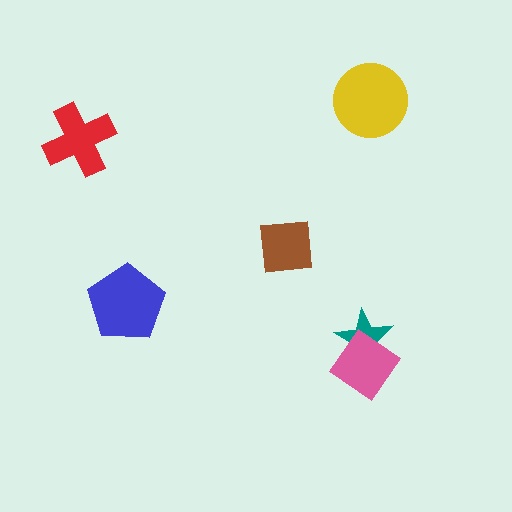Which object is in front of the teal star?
The pink diamond is in front of the teal star.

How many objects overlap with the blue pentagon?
0 objects overlap with the blue pentagon.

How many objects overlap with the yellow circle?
0 objects overlap with the yellow circle.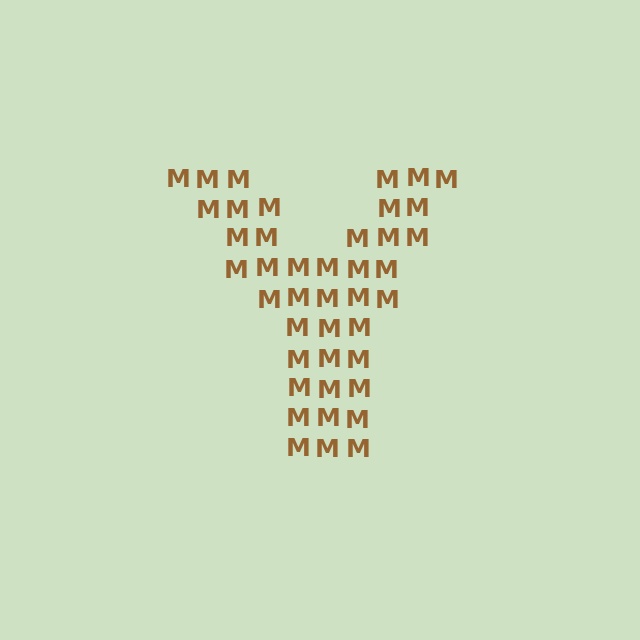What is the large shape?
The large shape is the letter Y.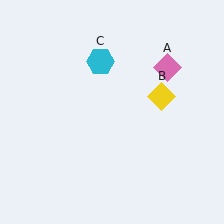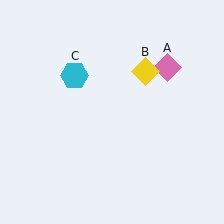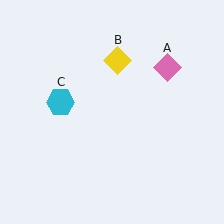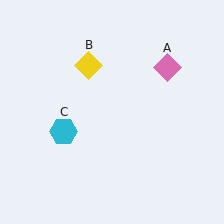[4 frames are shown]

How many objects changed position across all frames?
2 objects changed position: yellow diamond (object B), cyan hexagon (object C).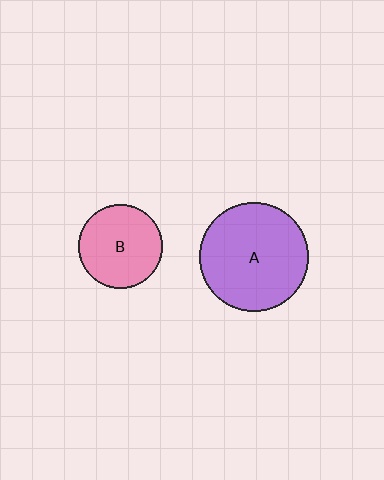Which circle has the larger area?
Circle A (purple).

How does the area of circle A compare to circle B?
Approximately 1.7 times.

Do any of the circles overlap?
No, none of the circles overlap.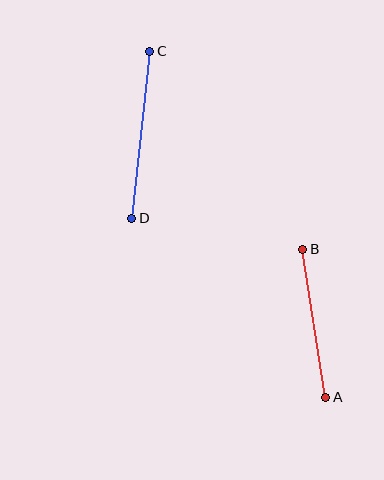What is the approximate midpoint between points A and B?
The midpoint is at approximately (314, 323) pixels.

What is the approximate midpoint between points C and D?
The midpoint is at approximately (141, 135) pixels.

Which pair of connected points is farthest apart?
Points C and D are farthest apart.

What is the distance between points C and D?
The distance is approximately 168 pixels.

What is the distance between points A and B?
The distance is approximately 150 pixels.